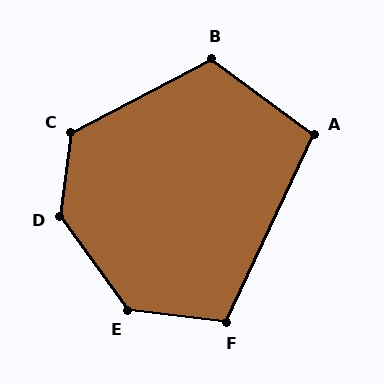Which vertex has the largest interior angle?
D, at approximately 136 degrees.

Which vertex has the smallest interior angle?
A, at approximately 102 degrees.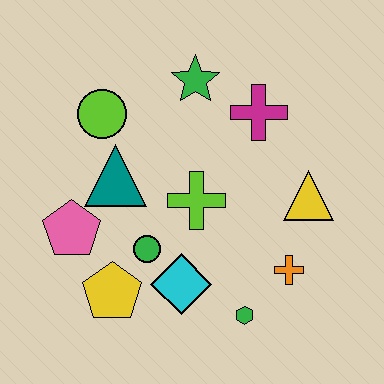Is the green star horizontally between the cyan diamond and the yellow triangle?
Yes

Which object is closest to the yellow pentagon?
The green circle is closest to the yellow pentagon.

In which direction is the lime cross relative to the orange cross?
The lime cross is to the left of the orange cross.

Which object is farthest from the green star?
The green hexagon is farthest from the green star.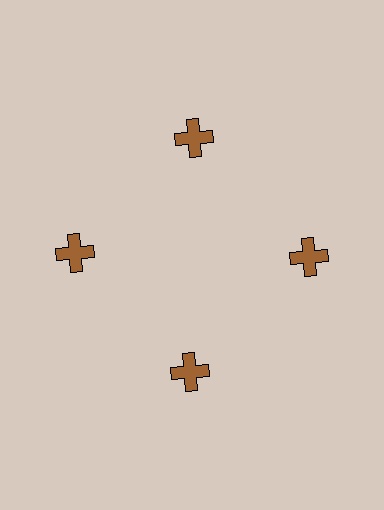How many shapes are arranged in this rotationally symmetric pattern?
There are 4 shapes, arranged in 4 groups of 1.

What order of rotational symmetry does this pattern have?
This pattern has 4-fold rotational symmetry.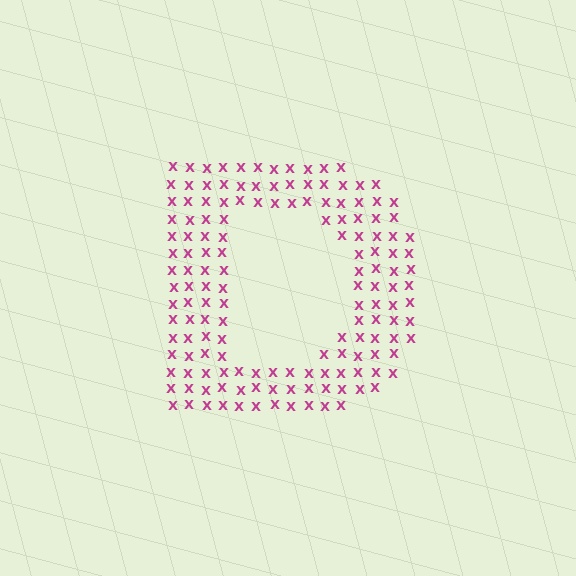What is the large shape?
The large shape is the letter D.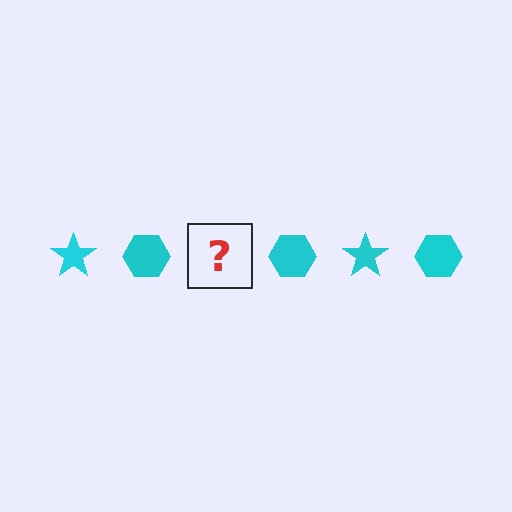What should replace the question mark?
The question mark should be replaced with a cyan star.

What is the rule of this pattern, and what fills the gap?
The rule is that the pattern cycles through star, hexagon shapes in cyan. The gap should be filled with a cyan star.